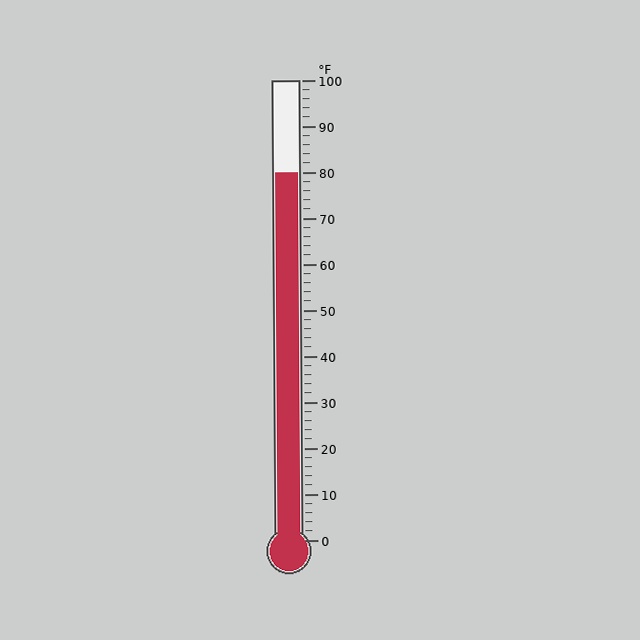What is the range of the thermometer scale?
The thermometer scale ranges from 0°F to 100°F.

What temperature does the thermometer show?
The thermometer shows approximately 80°F.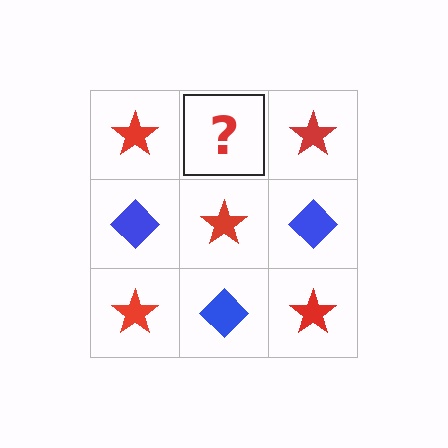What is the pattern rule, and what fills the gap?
The rule is that it alternates red star and blue diamond in a checkerboard pattern. The gap should be filled with a blue diamond.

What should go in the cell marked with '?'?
The missing cell should contain a blue diamond.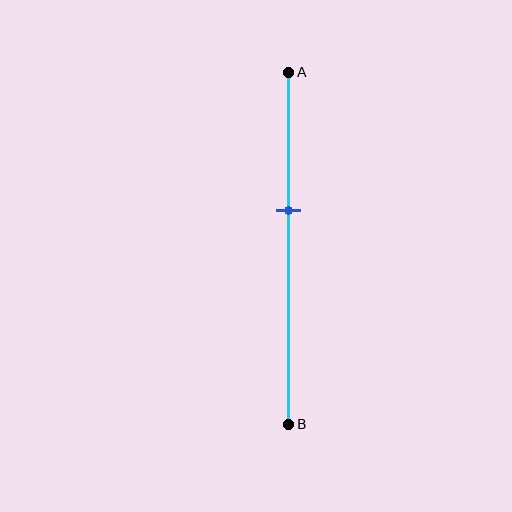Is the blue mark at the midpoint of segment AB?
No, the mark is at about 40% from A, not at the 50% midpoint.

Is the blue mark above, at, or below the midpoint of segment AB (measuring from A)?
The blue mark is above the midpoint of segment AB.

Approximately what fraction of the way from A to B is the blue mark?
The blue mark is approximately 40% of the way from A to B.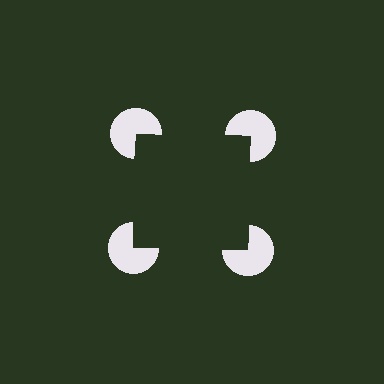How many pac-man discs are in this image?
There are 4 — one at each vertex of the illusory square.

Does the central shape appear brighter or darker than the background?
It typically appears slightly darker than the background, even though no actual brightness change is drawn.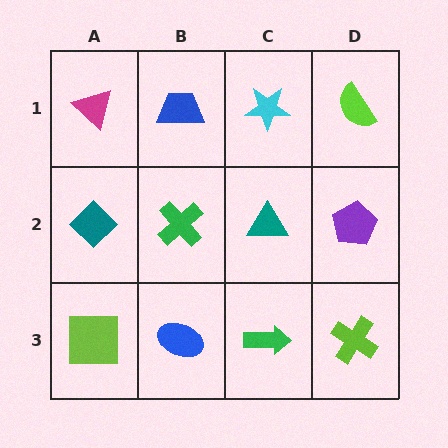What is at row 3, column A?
A lime square.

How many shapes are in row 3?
4 shapes.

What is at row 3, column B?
A blue ellipse.